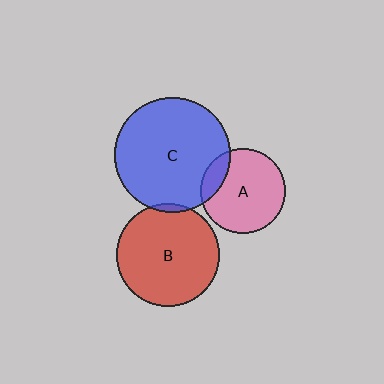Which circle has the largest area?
Circle C (blue).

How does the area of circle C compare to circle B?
Approximately 1.3 times.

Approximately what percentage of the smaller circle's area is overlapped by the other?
Approximately 5%.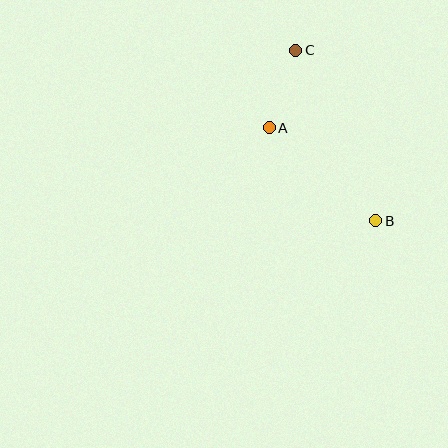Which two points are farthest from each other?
Points B and C are farthest from each other.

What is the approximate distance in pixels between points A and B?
The distance between A and B is approximately 142 pixels.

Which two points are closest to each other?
Points A and C are closest to each other.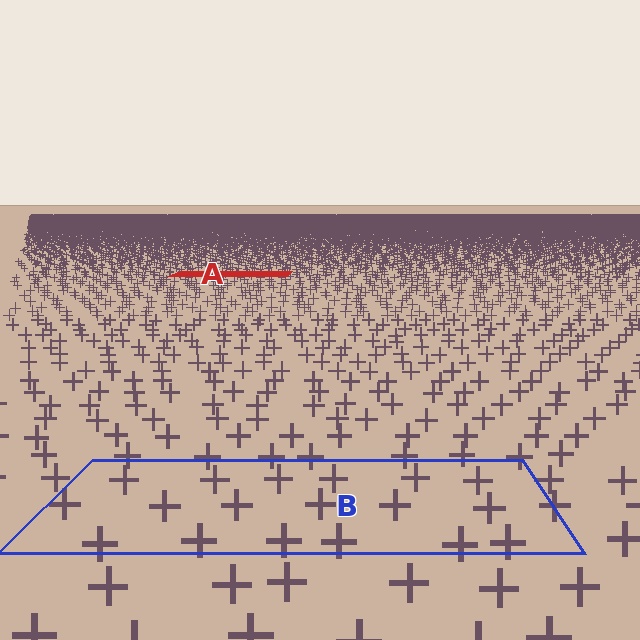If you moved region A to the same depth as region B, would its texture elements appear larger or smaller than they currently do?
They would appear larger. At a closer depth, the same texture elements are projected at a bigger on-screen size.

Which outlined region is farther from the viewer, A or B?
Region A is farther from the viewer — the texture elements inside it appear smaller and more densely packed.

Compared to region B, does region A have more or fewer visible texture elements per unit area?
Region A has more texture elements per unit area — they are packed more densely because it is farther away.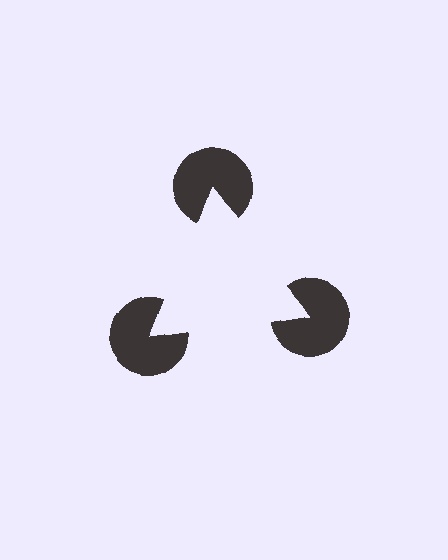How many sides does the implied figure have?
3 sides.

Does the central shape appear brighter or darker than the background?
It typically appears slightly brighter than the background, even though no actual brightness change is drawn.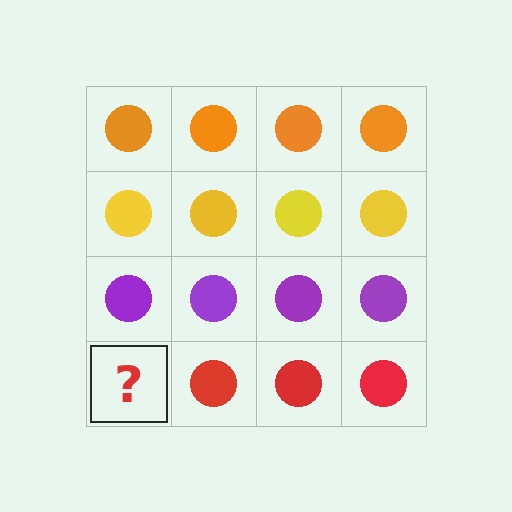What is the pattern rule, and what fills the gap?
The rule is that each row has a consistent color. The gap should be filled with a red circle.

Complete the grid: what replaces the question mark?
The question mark should be replaced with a red circle.